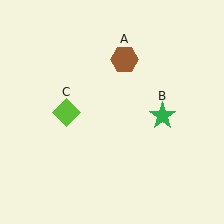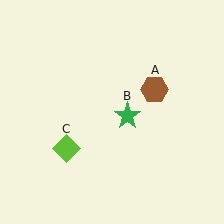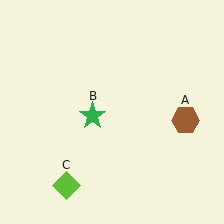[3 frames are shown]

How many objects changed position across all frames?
3 objects changed position: brown hexagon (object A), green star (object B), lime diamond (object C).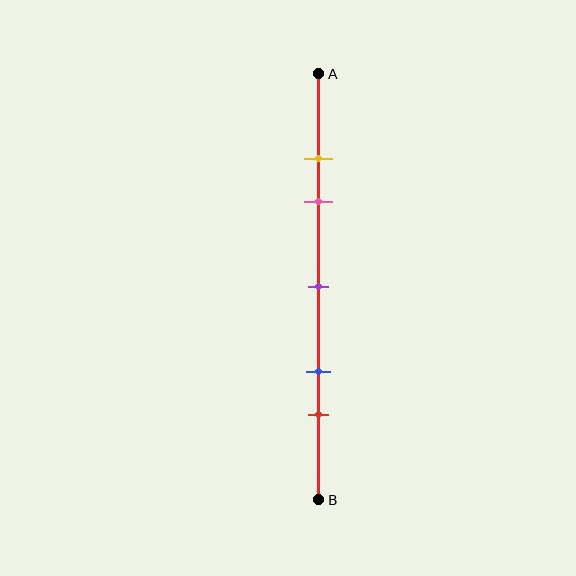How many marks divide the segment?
There are 5 marks dividing the segment.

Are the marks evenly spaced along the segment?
No, the marks are not evenly spaced.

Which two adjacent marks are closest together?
The yellow and pink marks are the closest adjacent pair.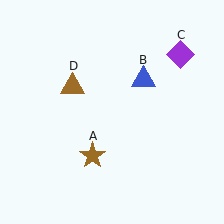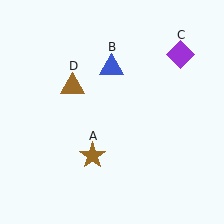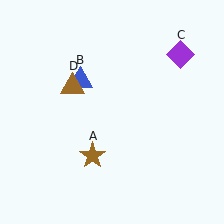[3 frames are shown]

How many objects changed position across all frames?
1 object changed position: blue triangle (object B).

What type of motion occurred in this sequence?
The blue triangle (object B) rotated counterclockwise around the center of the scene.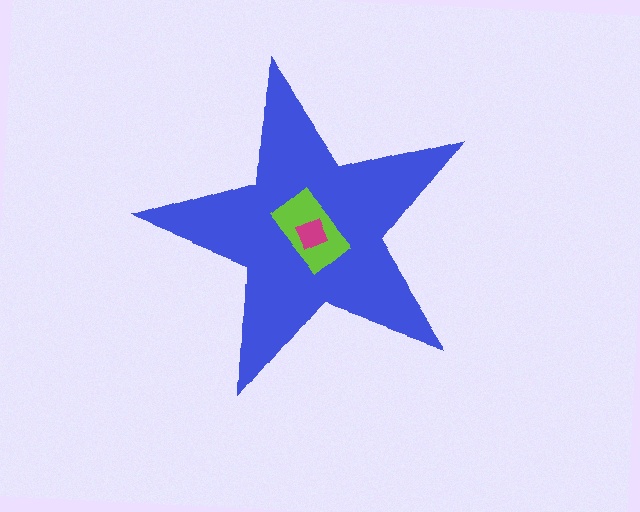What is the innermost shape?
The magenta square.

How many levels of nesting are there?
3.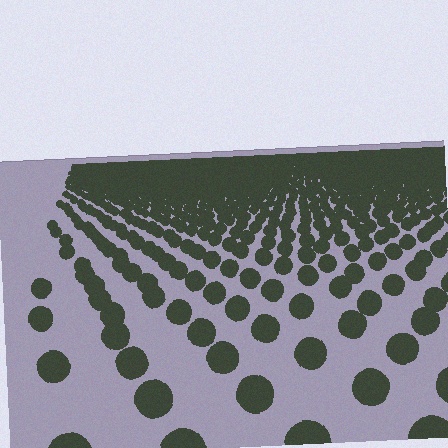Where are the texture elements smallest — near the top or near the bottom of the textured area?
Near the top.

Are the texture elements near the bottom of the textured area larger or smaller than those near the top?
Larger. Near the bottom, elements are closer to the viewer and appear at a bigger on-screen size.